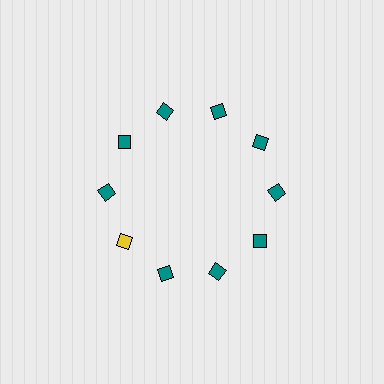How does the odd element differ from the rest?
It has a different color: yellow instead of teal.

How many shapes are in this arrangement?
There are 10 shapes arranged in a ring pattern.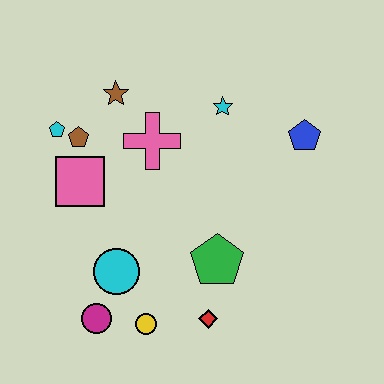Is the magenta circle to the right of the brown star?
No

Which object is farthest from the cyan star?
The magenta circle is farthest from the cyan star.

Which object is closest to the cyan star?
The pink cross is closest to the cyan star.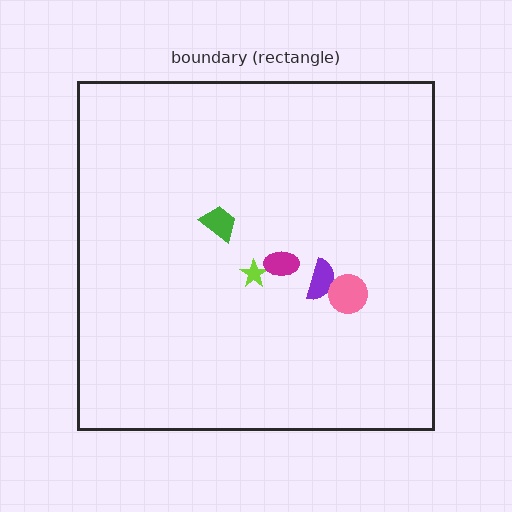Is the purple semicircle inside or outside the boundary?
Inside.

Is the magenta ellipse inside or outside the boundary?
Inside.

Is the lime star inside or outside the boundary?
Inside.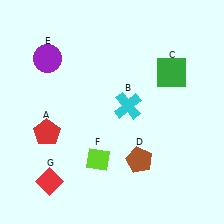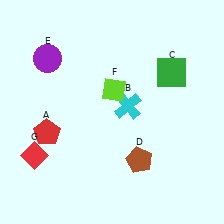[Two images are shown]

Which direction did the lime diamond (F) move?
The lime diamond (F) moved up.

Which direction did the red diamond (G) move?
The red diamond (G) moved up.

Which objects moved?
The objects that moved are: the lime diamond (F), the red diamond (G).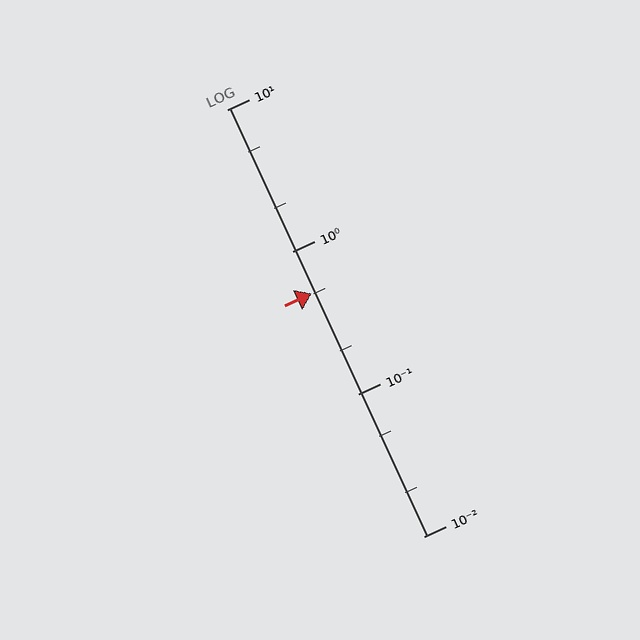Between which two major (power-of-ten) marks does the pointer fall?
The pointer is between 0.1 and 1.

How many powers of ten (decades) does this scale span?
The scale spans 3 decades, from 0.01 to 10.